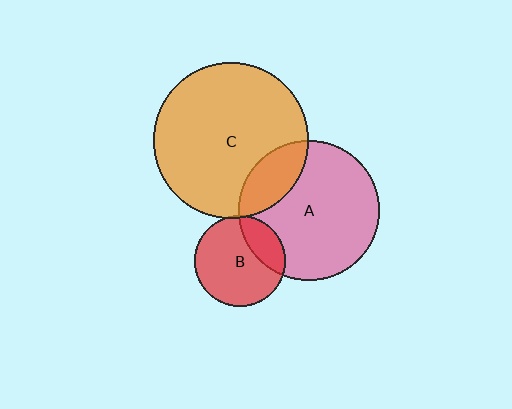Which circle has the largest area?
Circle C (orange).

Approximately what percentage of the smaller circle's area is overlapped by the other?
Approximately 25%.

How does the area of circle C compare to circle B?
Approximately 2.9 times.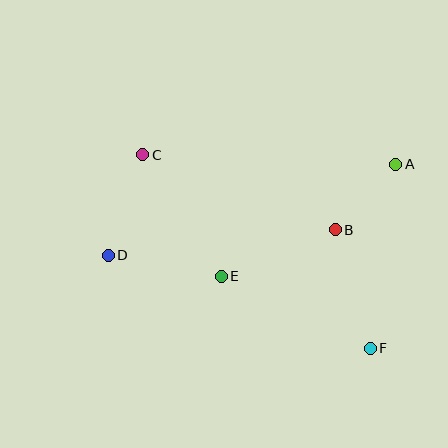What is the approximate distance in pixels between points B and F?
The distance between B and F is approximately 124 pixels.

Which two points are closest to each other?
Points A and B are closest to each other.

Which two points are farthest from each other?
Points A and D are farthest from each other.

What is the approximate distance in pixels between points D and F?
The distance between D and F is approximately 278 pixels.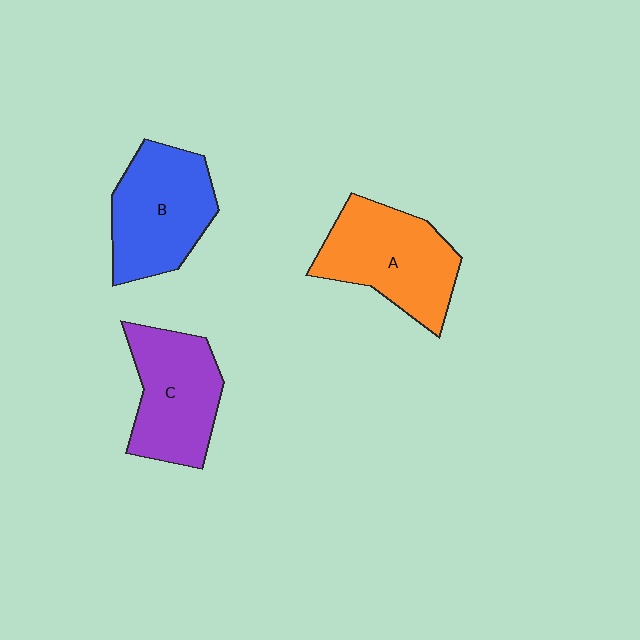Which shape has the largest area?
Shape A (orange).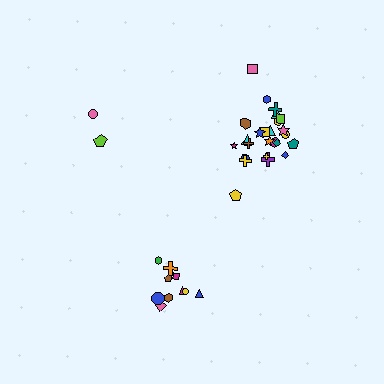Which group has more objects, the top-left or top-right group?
The top-right group.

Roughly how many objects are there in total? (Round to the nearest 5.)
Roughly 40 objects in total.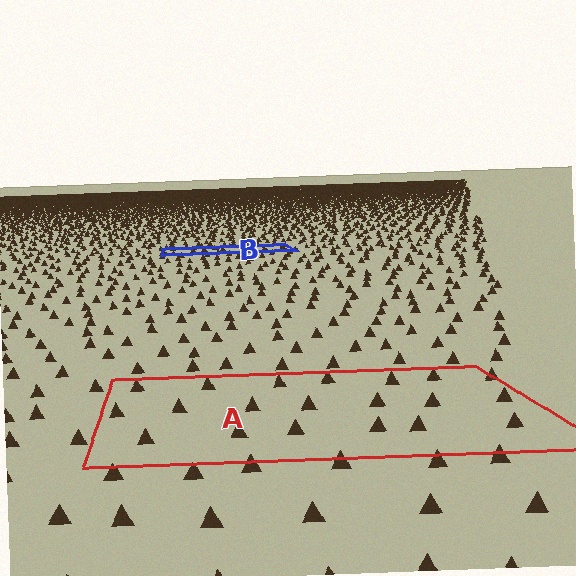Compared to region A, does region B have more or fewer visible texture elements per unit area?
Region B has more texture elements per unit area — they are packed more densely because it is farther away.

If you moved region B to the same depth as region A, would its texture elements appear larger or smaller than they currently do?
They would appear larger. At a closer depth, the same texture elements are projected at a bigger on-screen size.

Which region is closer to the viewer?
Region A is closer. The texture elements there are larger and more spread out.